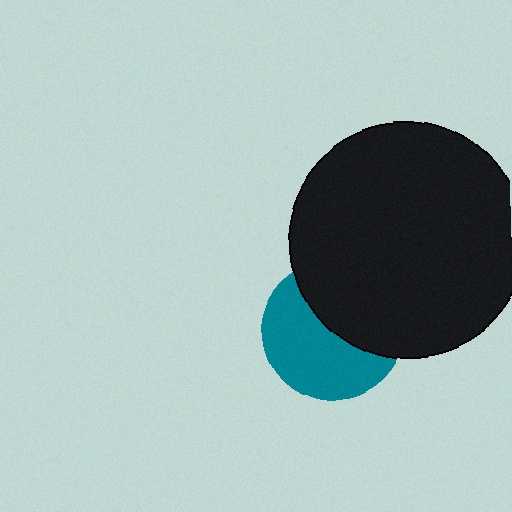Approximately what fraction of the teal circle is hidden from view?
Roughly 45% of the teal circle is hidden behind the black circle.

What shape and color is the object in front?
The object in front is a black circle.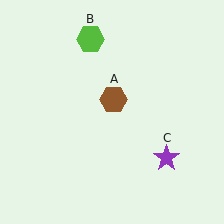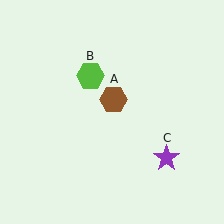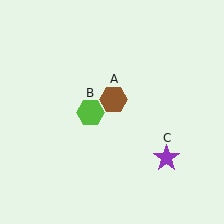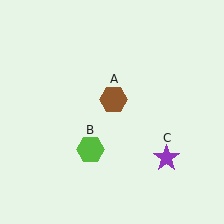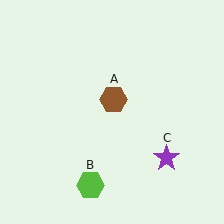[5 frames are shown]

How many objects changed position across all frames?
1 object changed position: lime hexagon (object B).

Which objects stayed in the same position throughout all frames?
Brown hexagon (object A) and purple star (object C) remained stationary.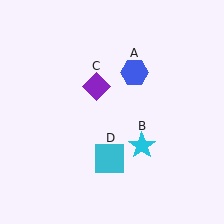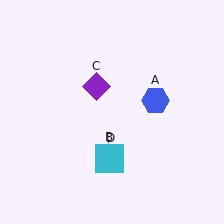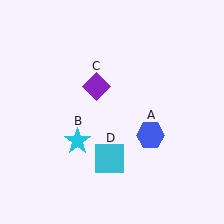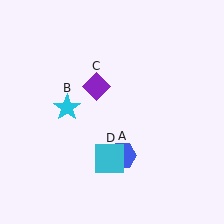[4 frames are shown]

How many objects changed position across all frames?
2 objects changed position: blue hexagon (object A), cyan star (object B).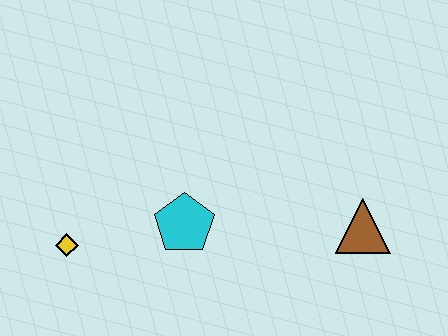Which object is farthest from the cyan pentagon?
The brown triangle is farthest from the cyan pentagon.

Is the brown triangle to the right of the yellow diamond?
Yes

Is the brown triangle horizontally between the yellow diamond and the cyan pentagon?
No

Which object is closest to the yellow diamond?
The cyan pentagon is closest to the yellow diamond.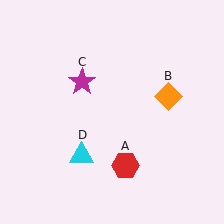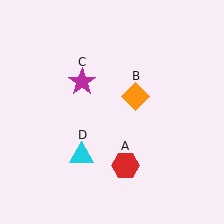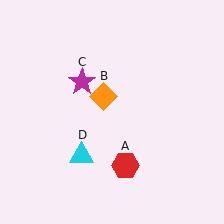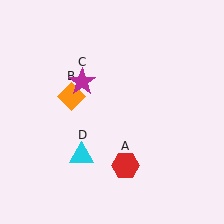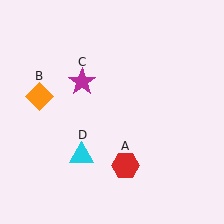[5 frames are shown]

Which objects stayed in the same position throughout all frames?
Red hexagon (object A) and magenta star (object C) and cyan triangle (object D) remained stationary.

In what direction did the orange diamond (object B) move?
The orange diamond (object B) moved left.